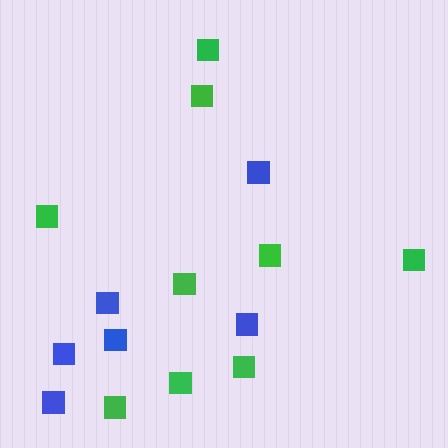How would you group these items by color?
There are 2 groups: one group of blue squares (6) and one group of green squares (9).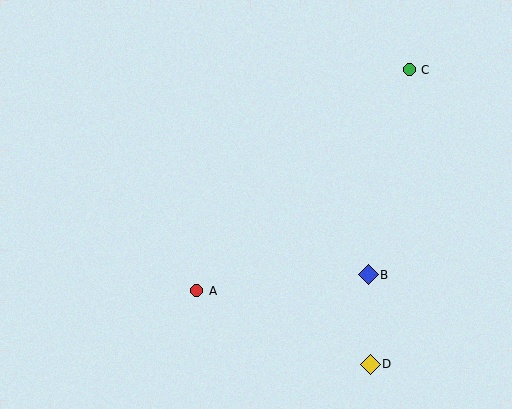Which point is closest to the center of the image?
Point A at (197, 291) is closest to the center.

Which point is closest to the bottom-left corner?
Point A is closest to the bottom-left corner.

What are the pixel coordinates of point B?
Point B is at (368, 275).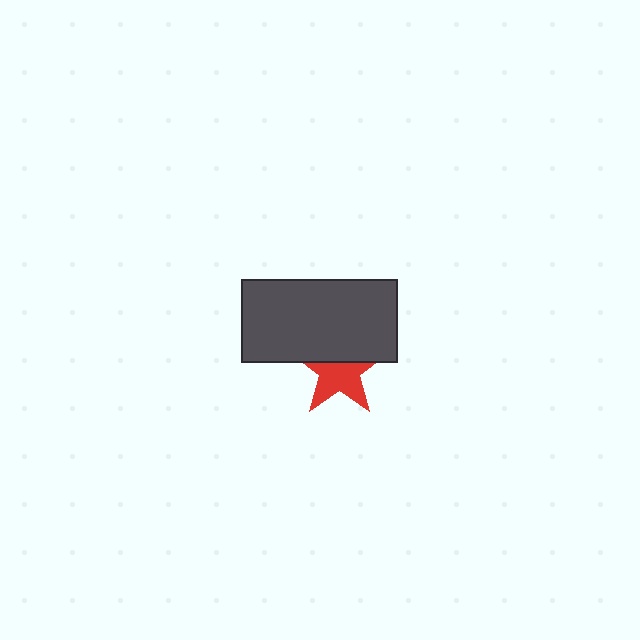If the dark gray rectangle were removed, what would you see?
You would see the complete red star.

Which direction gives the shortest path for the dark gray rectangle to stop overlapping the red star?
Moving up gives the shortest separation.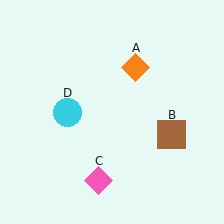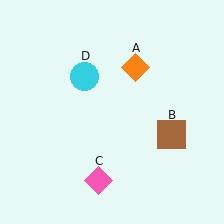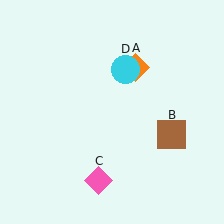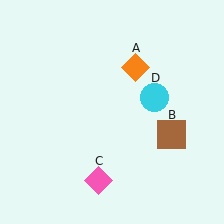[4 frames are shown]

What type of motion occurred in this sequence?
The cyan circle (object D) rotated clockwise around the center of the scene.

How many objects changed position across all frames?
1 object changed position: cyan circle (object D).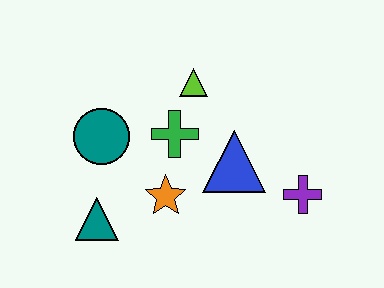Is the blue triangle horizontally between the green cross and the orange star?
No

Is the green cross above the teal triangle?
Yes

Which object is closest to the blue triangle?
The green cross is closest to the blue triangle.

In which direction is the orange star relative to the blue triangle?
The orange star is to the left of the blue triangle.